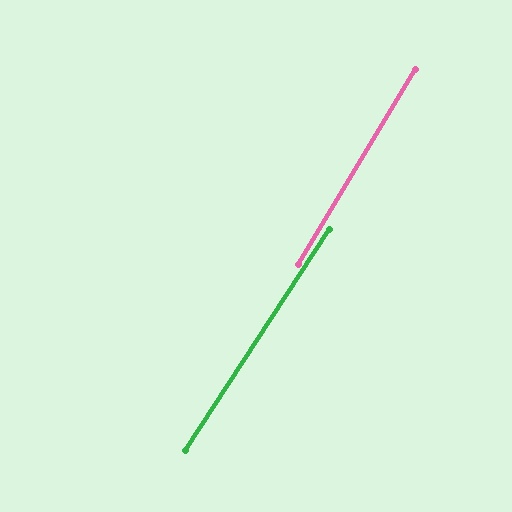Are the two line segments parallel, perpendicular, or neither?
Parallel — their directions differ by only 2.0°.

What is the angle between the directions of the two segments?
Approximately 2 degrees.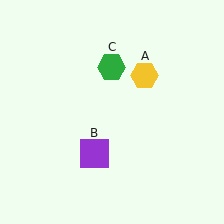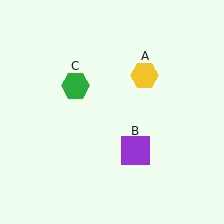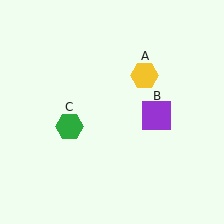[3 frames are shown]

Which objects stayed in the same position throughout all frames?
Yellow hexagon (object A) remained stationary.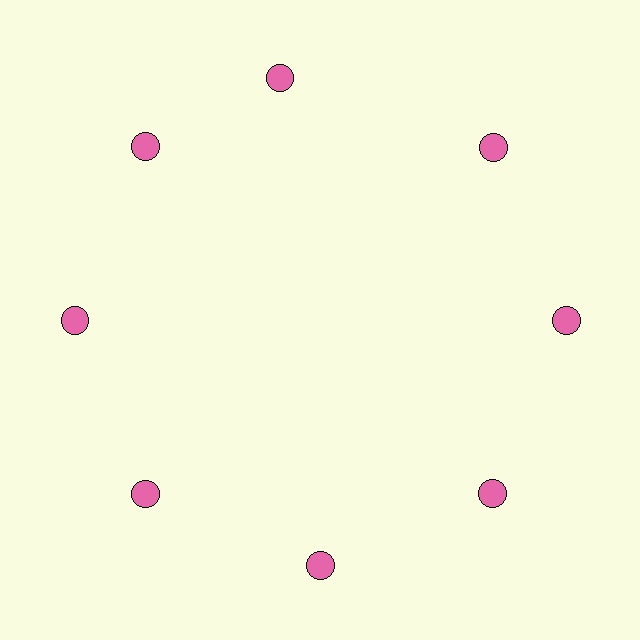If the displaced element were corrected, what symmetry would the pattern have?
It would have 8-fold rotational symmetry — the pattern would map onto itself every 45 degrees.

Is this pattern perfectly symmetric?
No. The 8 pink circles are arranged in a ring, but one element near the 12 o'clock position is rotated out of alignment along the ring, breaking the 8-fold rotational symmetry.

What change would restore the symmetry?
The symmetry would be restored by rotating it back into even spacing with its neighbors so that all 8 circles sit at equal angles and equal distance from the center.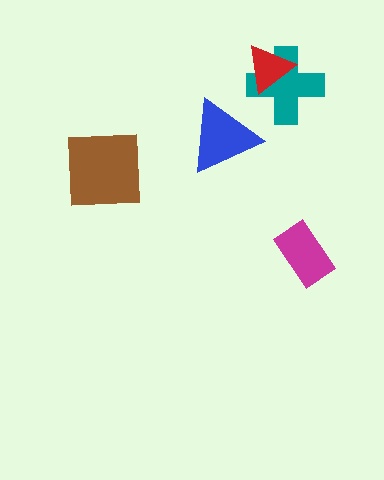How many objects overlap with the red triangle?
1 object overlaps with the red triangle.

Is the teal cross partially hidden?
Yes, it is partially covered by another shape.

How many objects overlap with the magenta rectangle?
0 objects overlap with the magenta rectangle.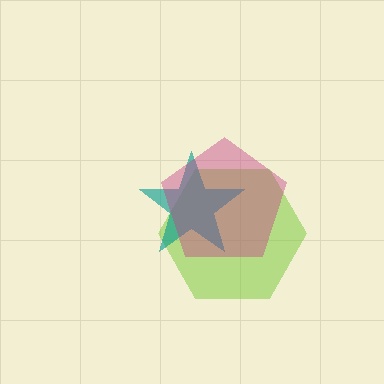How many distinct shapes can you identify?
There are 3 distinct shapes: a lime hexagon, a teal star, a magenta pentagon.